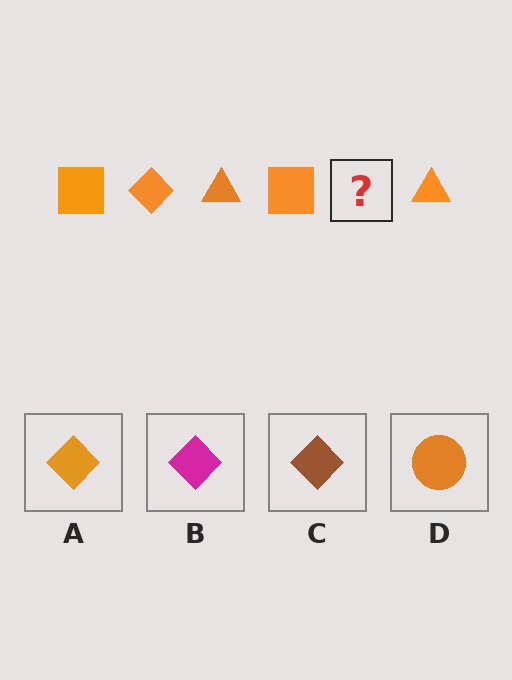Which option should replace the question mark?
Option A.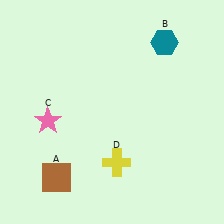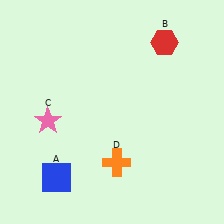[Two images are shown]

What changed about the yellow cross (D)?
In Image 1, D is yellow. In Image 2, it changed to orange.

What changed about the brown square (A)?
In Image 1, A is brown. In Image 2, it changed to blue.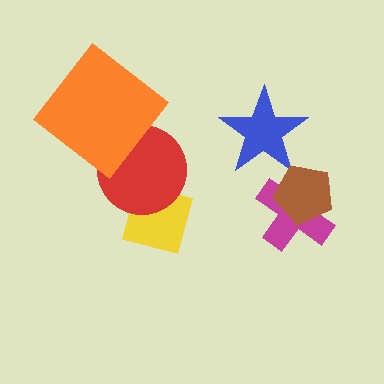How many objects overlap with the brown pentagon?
1 object overlaps with the brown pentagon.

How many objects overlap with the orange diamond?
1 object overlaps with the orange diamond.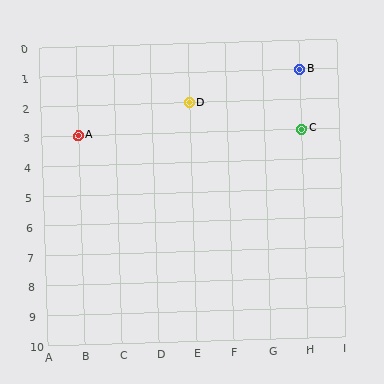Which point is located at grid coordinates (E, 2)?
Point D is at (E, 2).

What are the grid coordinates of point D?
Point D is at grid coordinates (E, 2).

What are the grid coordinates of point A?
Point A is at grid coordinates (B, 3).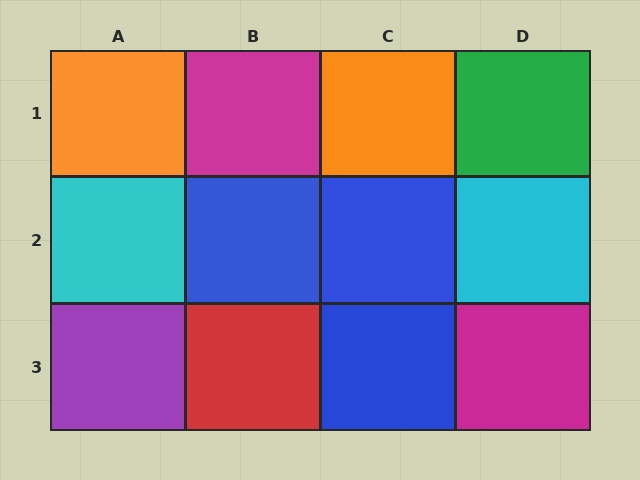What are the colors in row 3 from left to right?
Purple, red, blue, magenta.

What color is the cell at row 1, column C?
Orange.